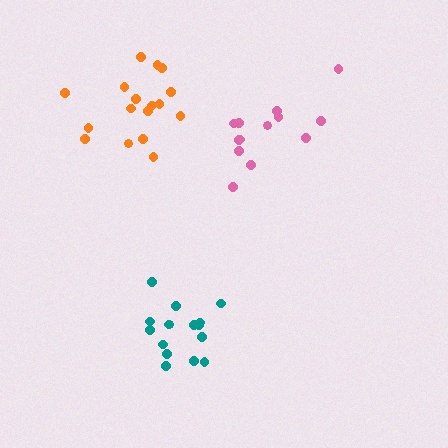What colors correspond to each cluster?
The clusters are colored: pink, teal, orange.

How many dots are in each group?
Group 1: 13 dots, Group 2: 16 dots, Group 3: 17 dots (46 total).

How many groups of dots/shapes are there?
There are 3 groups.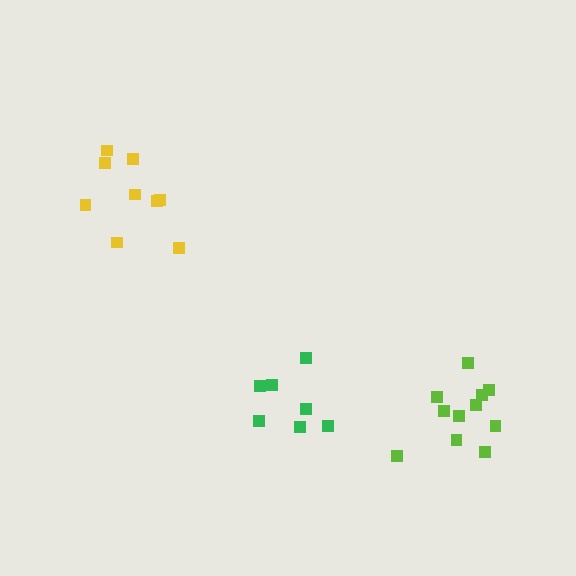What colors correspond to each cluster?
The clusters are colored: yellow, green, lime.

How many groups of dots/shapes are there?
There are 3 groups.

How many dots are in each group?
Group 1: 9 dots, Group 2: 7 dots, Group 3: 11 dots (27 total).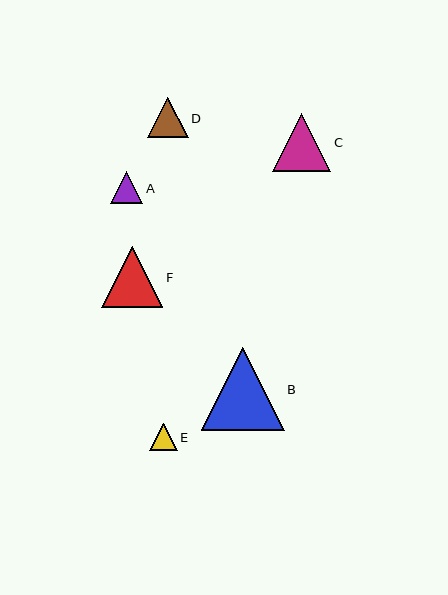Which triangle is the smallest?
Triangle E is the smallest with a size of approximately 27 pixels.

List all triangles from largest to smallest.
From largest to smallest: B, F, C, D, A, E.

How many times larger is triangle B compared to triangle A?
Triangle B is approximately 2.6 times the size of triangle A.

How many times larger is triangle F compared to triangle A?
Triangle F is approximately 1.9 times the size of triangle A.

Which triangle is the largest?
Triangle B is the largest with a size of approximately 83 pixels.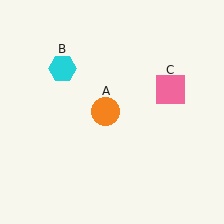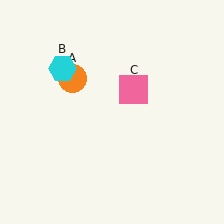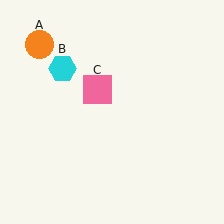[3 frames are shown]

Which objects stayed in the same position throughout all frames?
Cyan hexagon (object B) remained stationary.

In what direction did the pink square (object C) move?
The pink square (object C) moved left.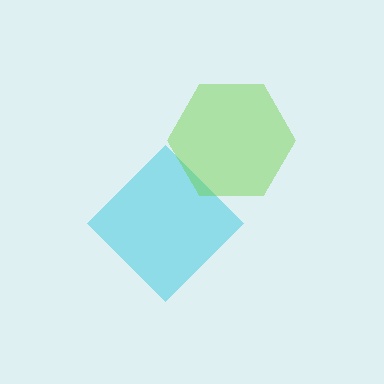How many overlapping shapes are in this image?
There are 2 overlapping shapes in the image.